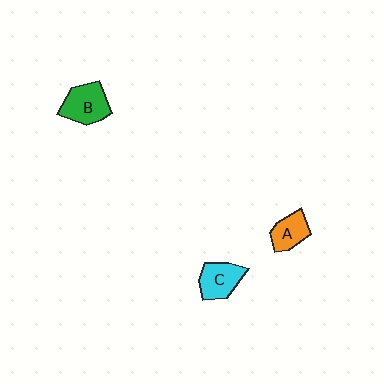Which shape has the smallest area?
Shape A (orange).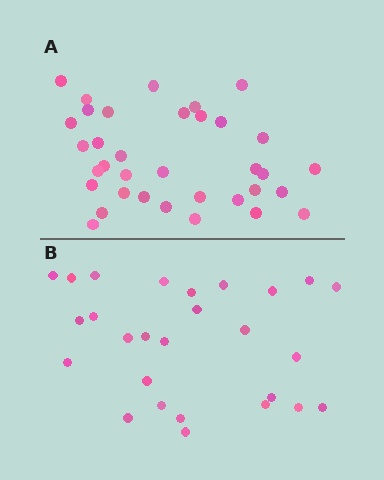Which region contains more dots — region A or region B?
Region A (the top region) has more dots.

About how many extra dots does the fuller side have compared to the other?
Region A has roughly 8 or so more dots than region B.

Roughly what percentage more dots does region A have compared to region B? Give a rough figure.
About 30% more.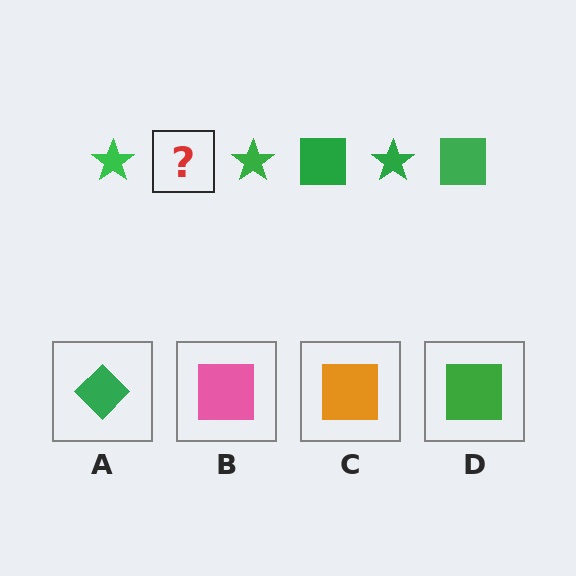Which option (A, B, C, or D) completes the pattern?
D.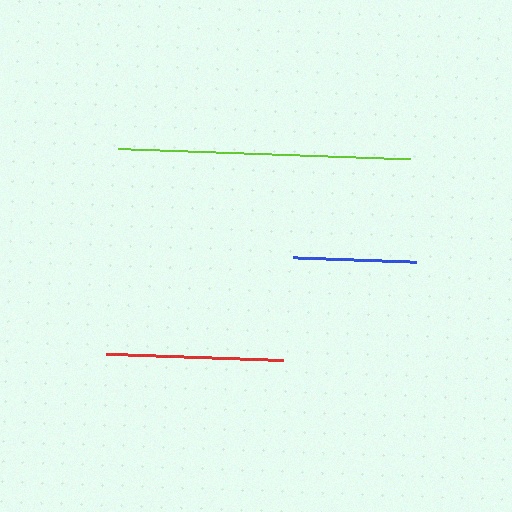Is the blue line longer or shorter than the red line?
The red line is longer than the blue line.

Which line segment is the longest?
The lime line is the longest at approximately 292 pixels.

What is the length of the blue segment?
The blue segment is approximately 123 pixels long.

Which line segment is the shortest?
The blue line is the shortest at approximately 123 pixels.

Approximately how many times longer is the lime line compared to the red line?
The lime line is approximately 1.6 times the length of the red line.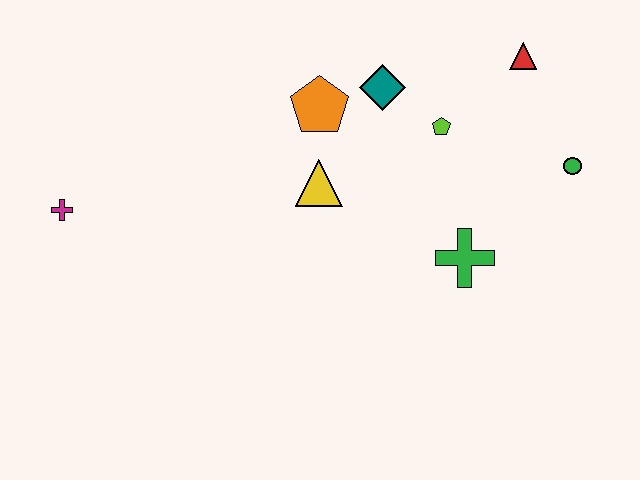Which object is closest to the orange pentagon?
The teal diamond is closest to the orange pentagon.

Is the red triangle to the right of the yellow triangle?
Yes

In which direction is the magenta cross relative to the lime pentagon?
The magenta cross is to the left of the lime pentagon.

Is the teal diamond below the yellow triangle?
No